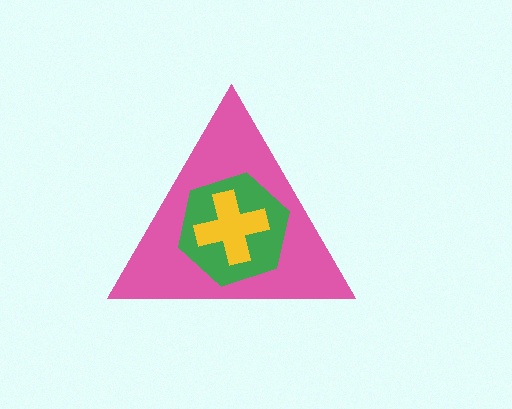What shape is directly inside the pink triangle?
The green hexagon.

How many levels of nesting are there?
3.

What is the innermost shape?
The yellow cross.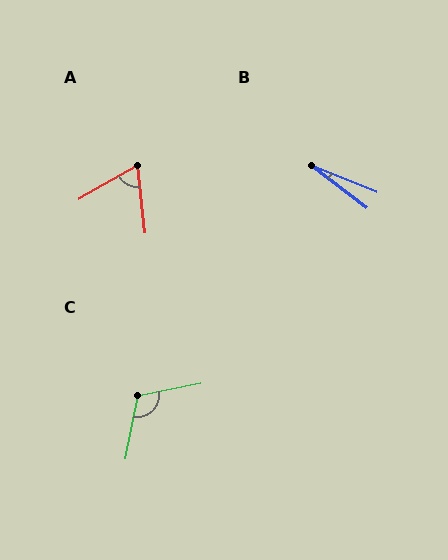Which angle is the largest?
C, at approximately 112 degrees.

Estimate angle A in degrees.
Approximately 66 degrees.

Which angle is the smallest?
B, at approximately 16 degrees.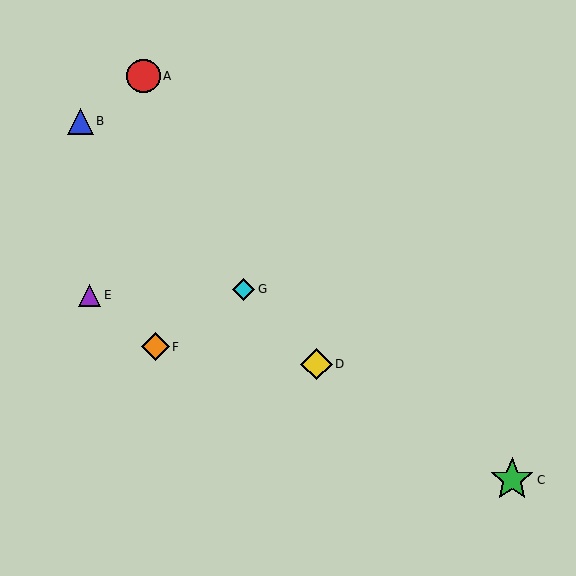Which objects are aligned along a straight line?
Objects B, D, G are aligned along a straight line.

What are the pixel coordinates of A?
Object A is at (143, 76).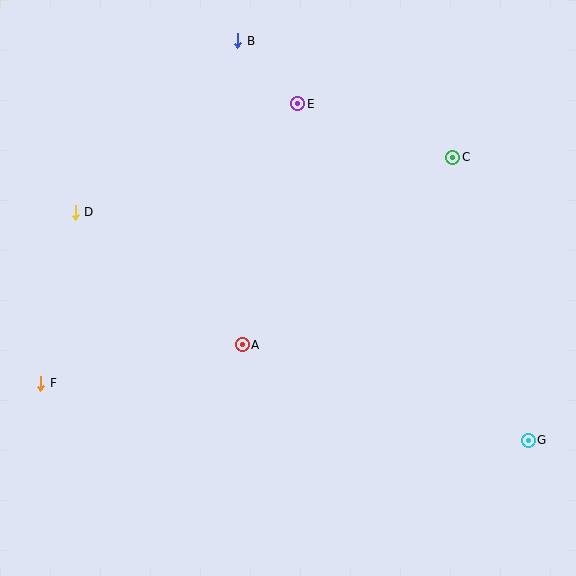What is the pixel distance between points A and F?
The distance between A and F is 205 pixels.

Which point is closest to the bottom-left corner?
Point F is closest to the bottom-left corner.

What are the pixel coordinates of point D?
Point D is at (75, 212).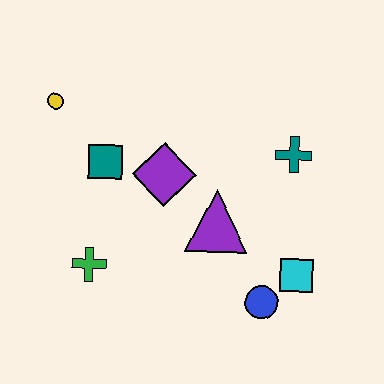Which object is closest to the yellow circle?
The teal square is closest to the yellow circle.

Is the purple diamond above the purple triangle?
Yes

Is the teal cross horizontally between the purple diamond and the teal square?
No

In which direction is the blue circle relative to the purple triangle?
The blue circle is below the purple triangle.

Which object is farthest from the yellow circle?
The cyan square is farthest from the yellow circle.